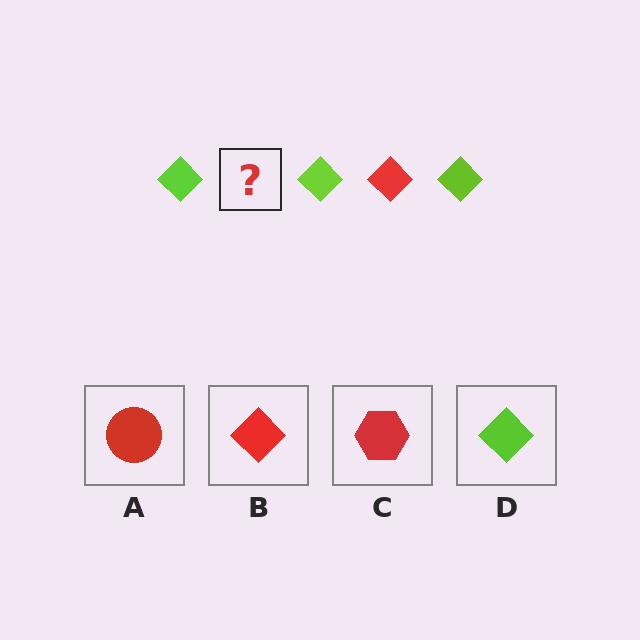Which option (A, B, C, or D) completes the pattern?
B.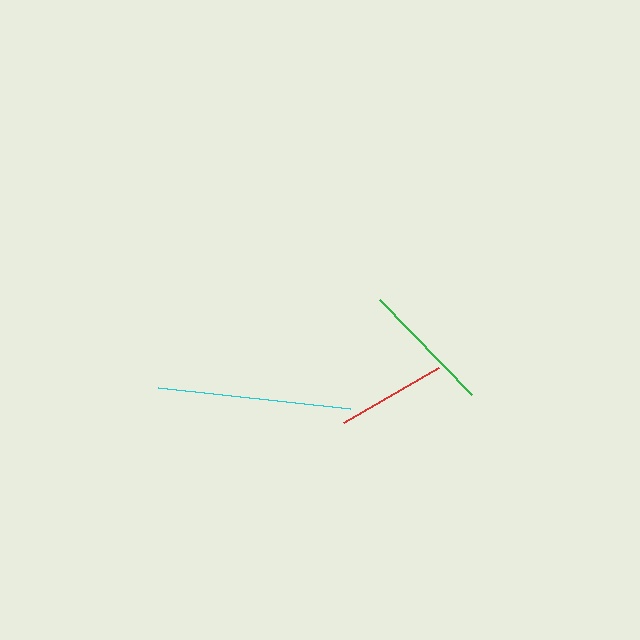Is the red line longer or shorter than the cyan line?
The cyan line is longer than the red line.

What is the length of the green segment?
The green segment is approximately 132 pixels long.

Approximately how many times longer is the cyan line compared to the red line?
The cyan line is approximately 1.8 times the length of the red line.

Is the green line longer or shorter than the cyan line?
The cyan line is longer than the green line.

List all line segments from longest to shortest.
From longest to shortest: cyan, green, red.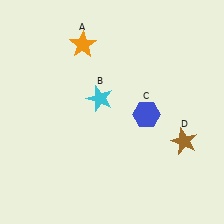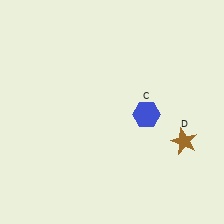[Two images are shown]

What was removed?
The orange star (A), the cyan star (B) were removed in Image 2.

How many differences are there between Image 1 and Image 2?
There are 2 differences between the two images.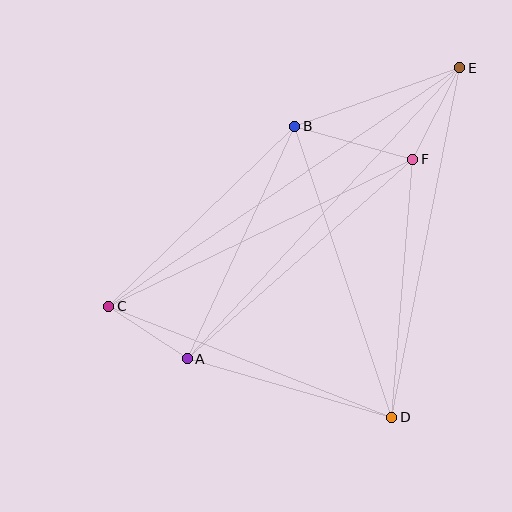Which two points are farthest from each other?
Points C and E are farthest from each other.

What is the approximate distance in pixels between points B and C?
The distance between B and C is approximately 259 pixels.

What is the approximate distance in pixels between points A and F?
The distance between A and F is approximately 301 pixels.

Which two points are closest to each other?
Points A and C are closest to each other.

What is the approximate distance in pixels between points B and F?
The distance between B and F is approximately 123 pixels.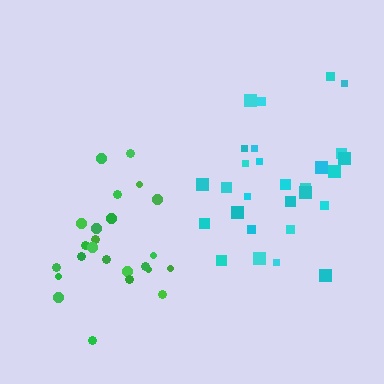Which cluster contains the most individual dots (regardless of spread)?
Cyan (28).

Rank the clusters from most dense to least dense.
green, cyan.